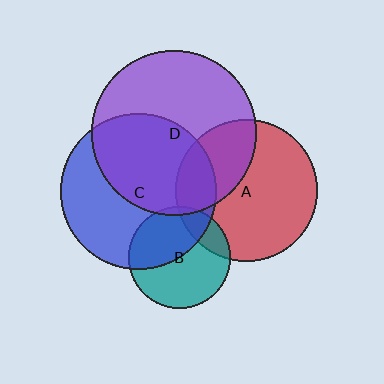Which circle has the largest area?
Circle D (purple).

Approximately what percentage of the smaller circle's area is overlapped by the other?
Approximately 50%.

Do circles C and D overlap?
Yes.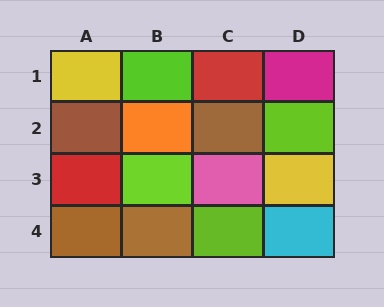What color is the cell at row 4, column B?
Brown.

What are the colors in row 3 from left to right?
Red, lime, pink, yellow.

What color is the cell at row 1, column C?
Red.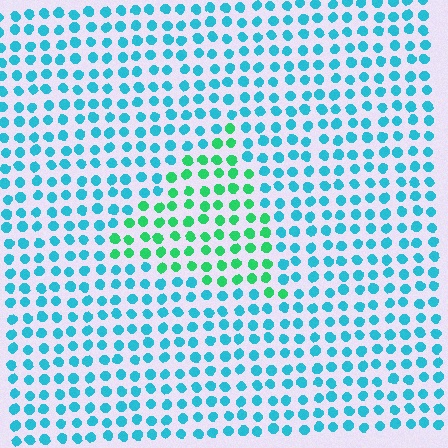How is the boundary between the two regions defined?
The boundary is defined purely by a slight shift in hue (about 45 degrees). Spacing, size, and orientation are identical on both sides.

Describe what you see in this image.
The image is filled with small cyan elements in a uniform arrangement. A triangle-shaped region is visible where the elements are tinted to a slightly different hue, forming a subtle color boundary.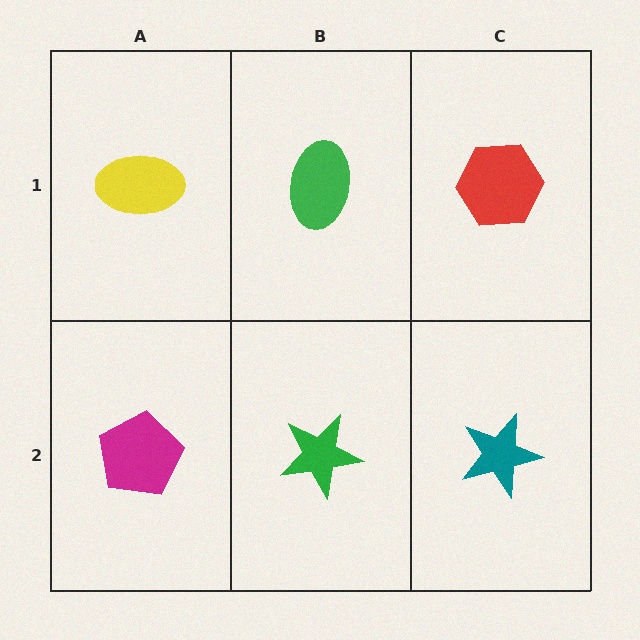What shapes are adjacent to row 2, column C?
A red hexagon (row 1, column C), a green star (row 2, column B).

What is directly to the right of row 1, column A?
A green ellipse.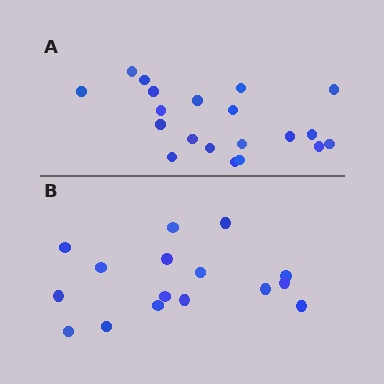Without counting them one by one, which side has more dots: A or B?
Region A (the top region) has more dots.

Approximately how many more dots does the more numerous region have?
Region A has about 4 more dots than region B.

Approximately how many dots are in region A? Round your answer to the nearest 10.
About 20 dots.